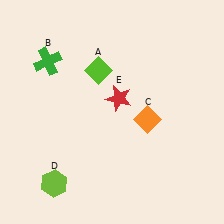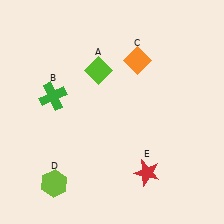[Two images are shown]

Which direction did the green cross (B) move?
The green cross (B) moved down.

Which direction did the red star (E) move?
The red star (E) moved down.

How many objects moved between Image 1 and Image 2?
3 objects moved between the two images.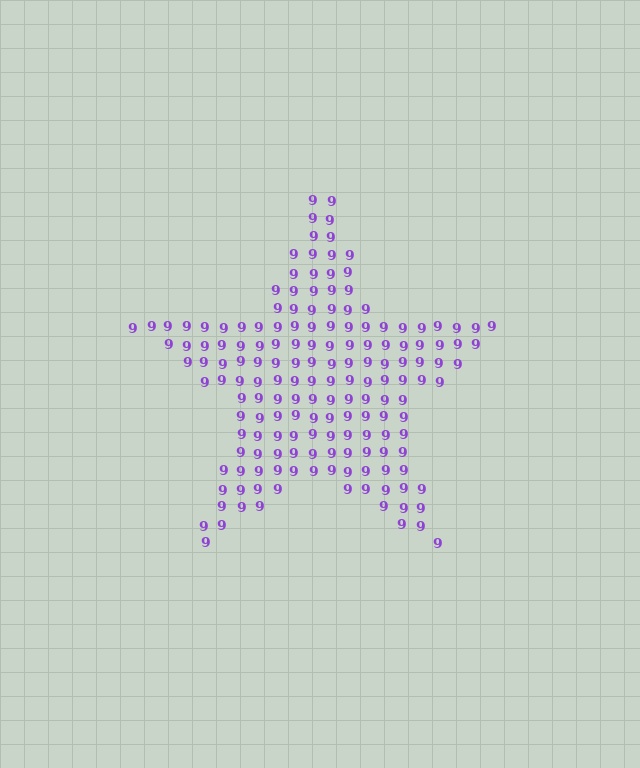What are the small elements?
The small elements are digit 9's.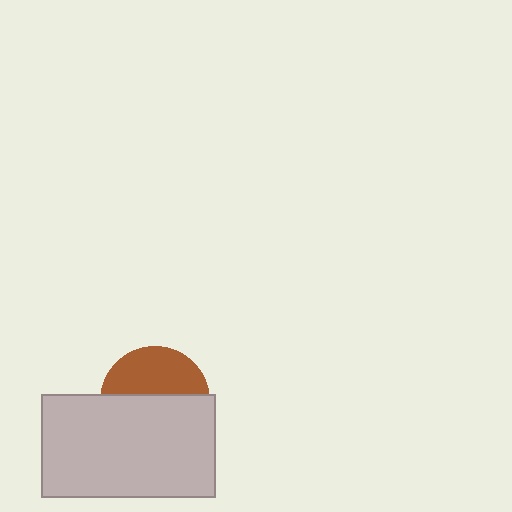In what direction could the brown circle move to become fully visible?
The brown circle could move up. That would shift it out from behind the light gray rectangle entirely.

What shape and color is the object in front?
The object in front is a light gray rectangle.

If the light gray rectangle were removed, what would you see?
You would see the complete brown circle.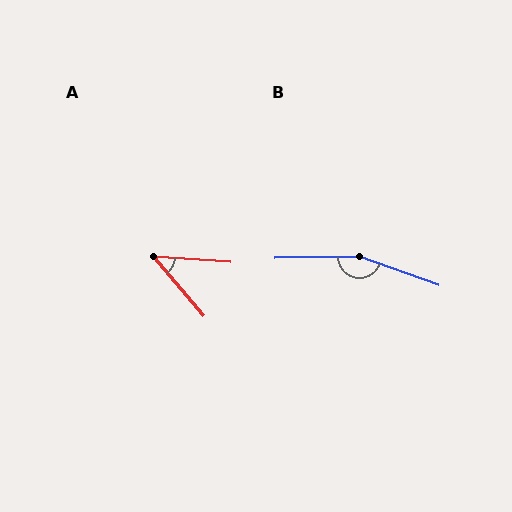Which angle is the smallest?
A, at approximately 45 degrees.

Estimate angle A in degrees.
Approximately 45 degrees.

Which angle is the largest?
B, at approximately 160 degrees.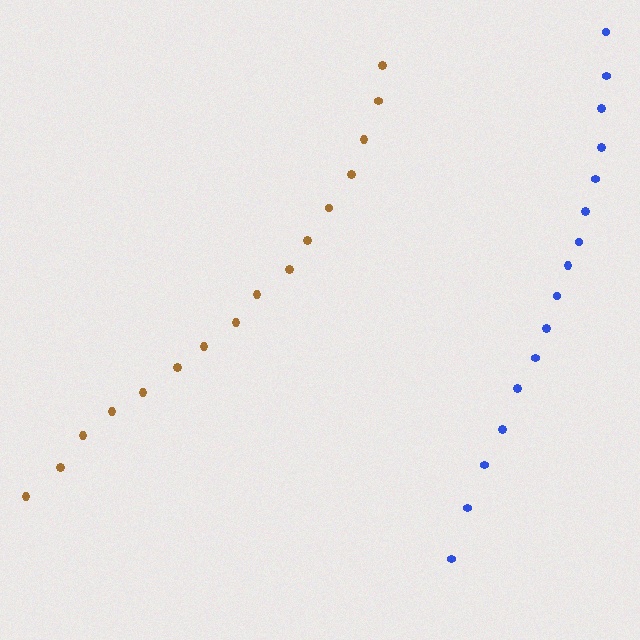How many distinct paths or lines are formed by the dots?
There are 2 distinct paths.